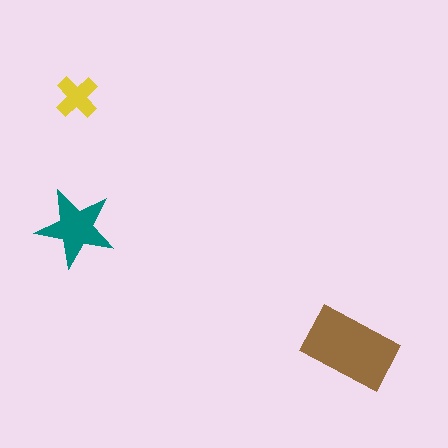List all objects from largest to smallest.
The brown rectangle, the teal star, the yellow cross.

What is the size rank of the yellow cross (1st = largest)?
3rd.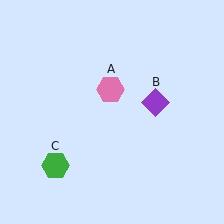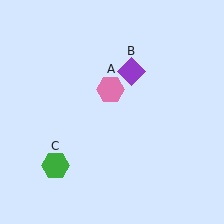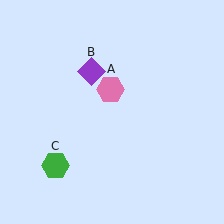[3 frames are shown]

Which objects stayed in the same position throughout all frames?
Pink hexagon (object A) and green hexagon (object C) remained stationary.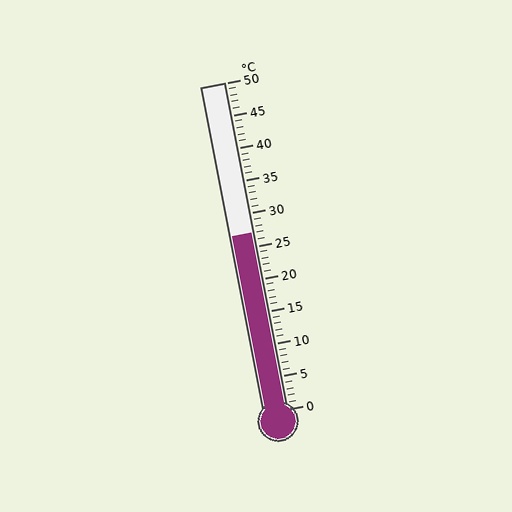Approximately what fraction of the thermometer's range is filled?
The thermometer is filled to approximately 55% of its range.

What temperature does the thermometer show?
The thermometer shows approximately 27°C.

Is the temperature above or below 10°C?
The temperature is above 10°C.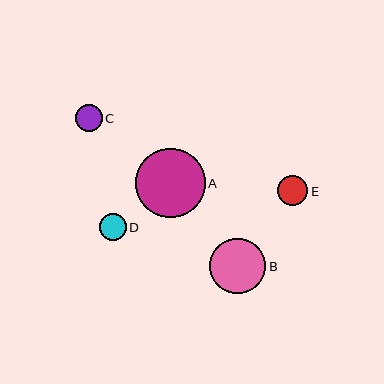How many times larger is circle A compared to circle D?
Circle A is approximately 2.6 times the size of circle D.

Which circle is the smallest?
Circle C is the smallest with a size of approximately 26 pixels.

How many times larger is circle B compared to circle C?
Circle B is approximately 2.1 times the size of circle C.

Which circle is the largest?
Circle A is the largest with a size of approximately 70 pixels.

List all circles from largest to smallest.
From largest to smallest: A, B, E, D, C.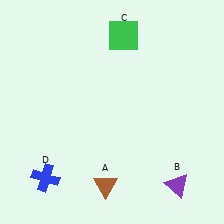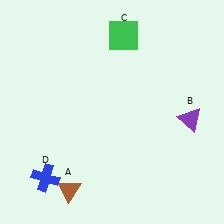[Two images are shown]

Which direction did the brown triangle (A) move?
The brown triangle (A) moved left.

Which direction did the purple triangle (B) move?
The purple triangle (B) moved up.